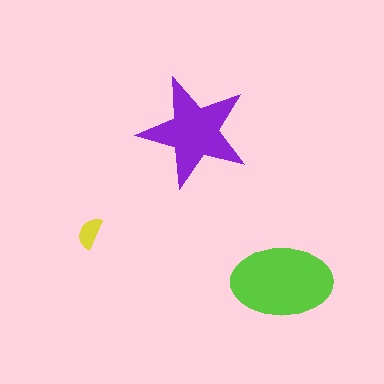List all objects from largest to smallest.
The lime ellipse, the purple star, the yellow semicircle.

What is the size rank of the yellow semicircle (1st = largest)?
3rd.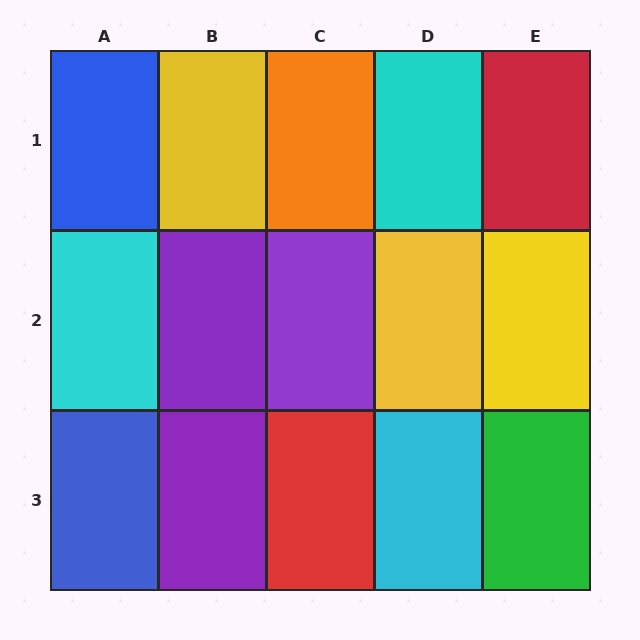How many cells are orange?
1 cell is orange.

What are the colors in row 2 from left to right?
Cyan, purple, purple, yellow, yellow.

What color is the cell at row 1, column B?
Yellow.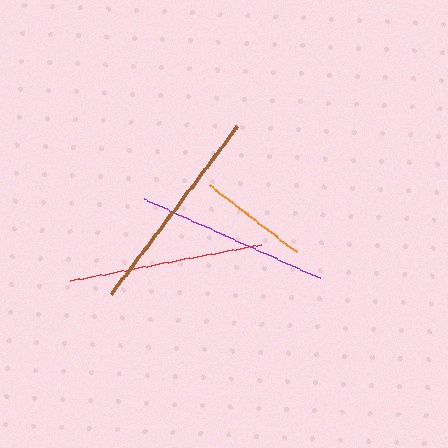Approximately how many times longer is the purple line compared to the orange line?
The purple line is approximately 1.8 times the length of the orange line.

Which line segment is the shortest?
The orange line is the shortest at approximately 110 pixels.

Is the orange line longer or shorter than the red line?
The red line is longer than the orange line.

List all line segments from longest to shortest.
From longest to shortest: brown, red, purple, orange.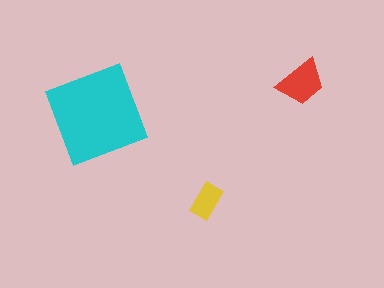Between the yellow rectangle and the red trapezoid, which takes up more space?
The red trapezoid.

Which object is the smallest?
The yellow rectangle.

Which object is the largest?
The cyan diamond.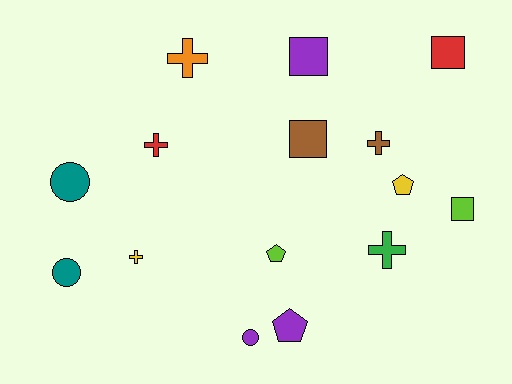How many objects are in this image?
There are 15 objects.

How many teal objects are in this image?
There are 2 teal objects.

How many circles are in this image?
There are 3 circles.